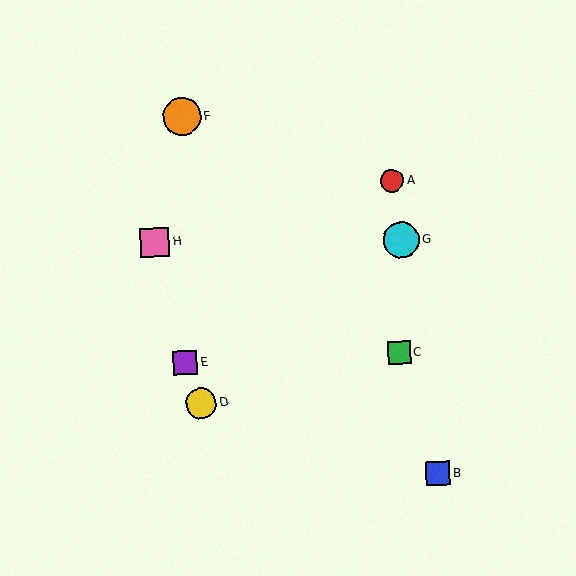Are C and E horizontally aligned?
Yes, both are at y≈352.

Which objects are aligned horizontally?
Objects C, E are aligned horizontally.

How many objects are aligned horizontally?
2 objects (C, E) are aligned horizontally.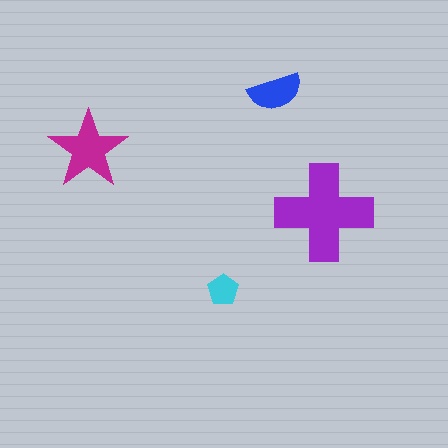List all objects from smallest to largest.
The cyan pentagon, the blue semicircle, the magenta star, the purple cross.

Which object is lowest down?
The cyan pentagon is bottommost.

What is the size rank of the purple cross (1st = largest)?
1st.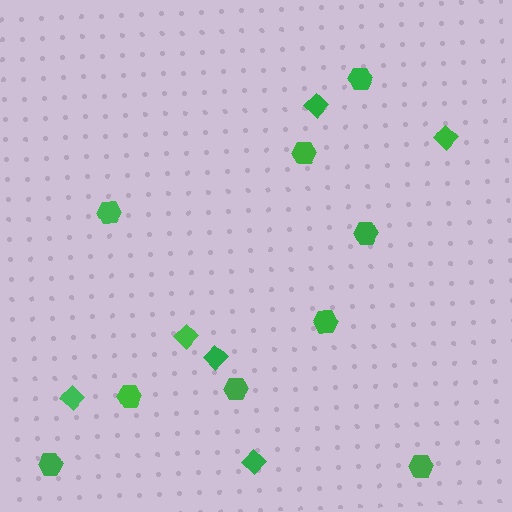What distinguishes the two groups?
There are 2 groups: one group of hexagons (9) and one group of diamonds (6).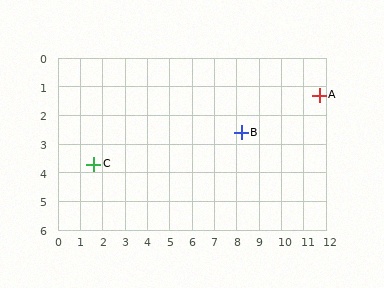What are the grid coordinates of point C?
Point C is at approximately (1.6, 3.7).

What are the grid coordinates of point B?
Point B is at approximately (8.2, 2.6).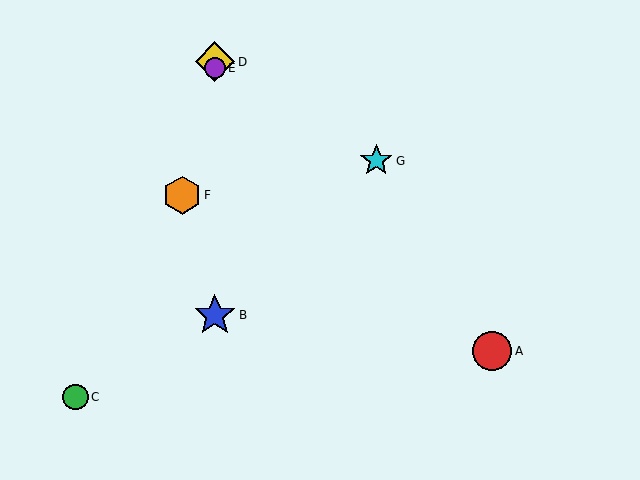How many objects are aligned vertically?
3 objects (B, D, E) are aligned vertically.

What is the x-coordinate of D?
Object D is at x≈215.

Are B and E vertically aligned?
Yes, both are at x≈215.